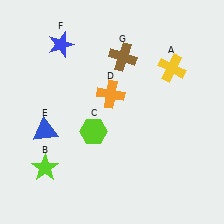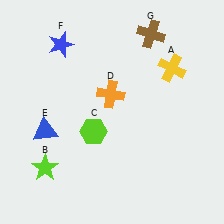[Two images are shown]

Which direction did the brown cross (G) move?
The brown cross (G) moved right.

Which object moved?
The brown cross (G) moved right.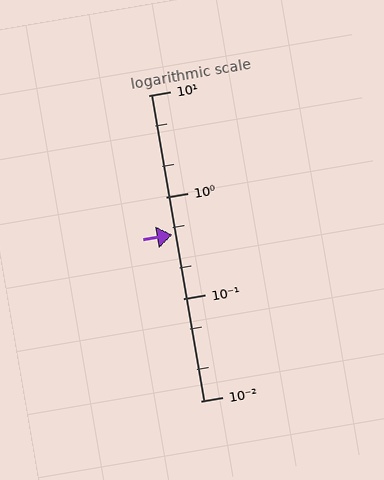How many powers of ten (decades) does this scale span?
The scale spans 3 decades, from 0.01 to 10.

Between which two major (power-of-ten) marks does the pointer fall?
The pointer is between 0.1 and 1.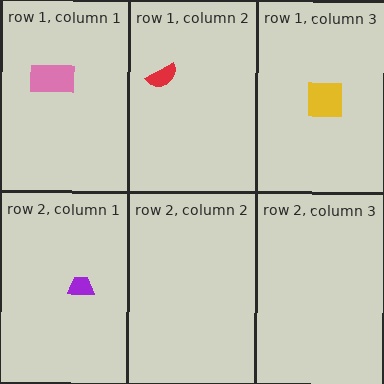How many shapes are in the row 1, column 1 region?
1.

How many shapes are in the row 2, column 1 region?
1.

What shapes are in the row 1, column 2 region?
The red semicircle.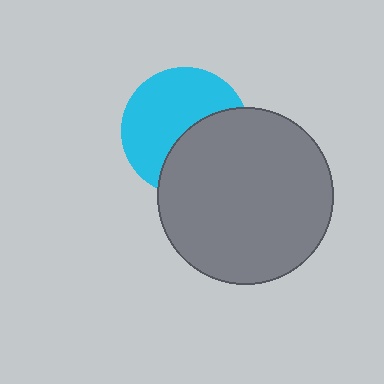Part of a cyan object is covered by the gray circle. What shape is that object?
It is a circle.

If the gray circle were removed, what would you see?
You would see the complete cyan circle.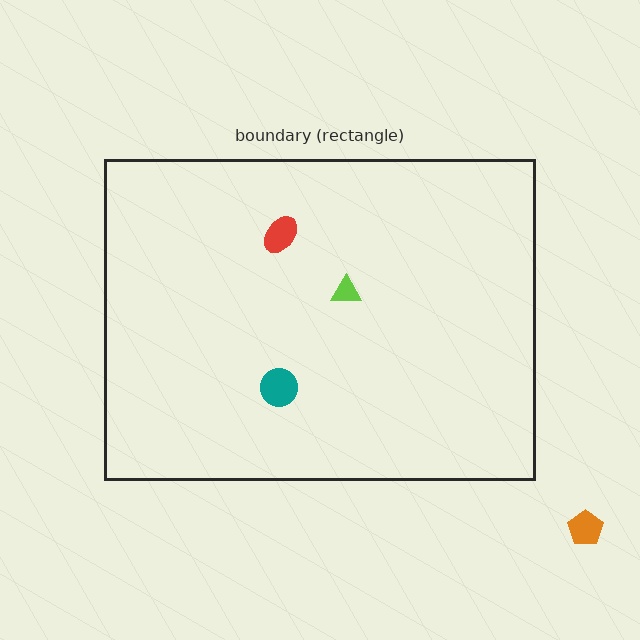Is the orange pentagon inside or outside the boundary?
Outside.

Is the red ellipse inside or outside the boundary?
Inside.